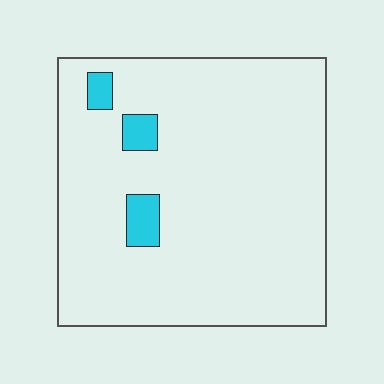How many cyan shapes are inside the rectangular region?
3.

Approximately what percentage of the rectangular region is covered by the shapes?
Approximately 5%.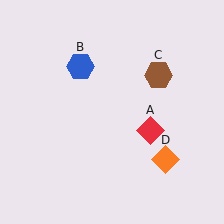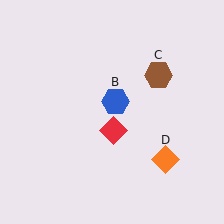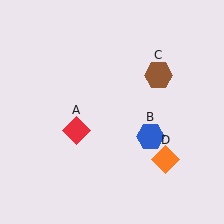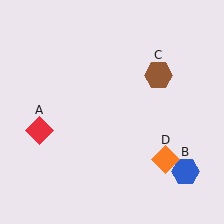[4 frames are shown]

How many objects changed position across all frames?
2 objects changed position: red diamond (object A), blue hexagon (object B).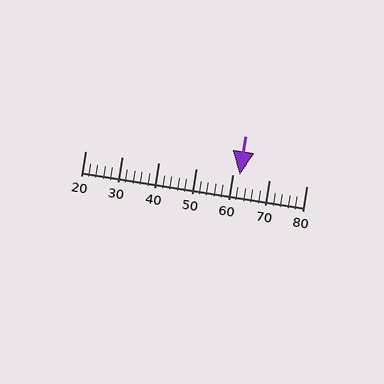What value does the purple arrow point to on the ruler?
The purple arrow points to approximately 62.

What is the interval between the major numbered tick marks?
The major tick marks are spaced 10 units apart.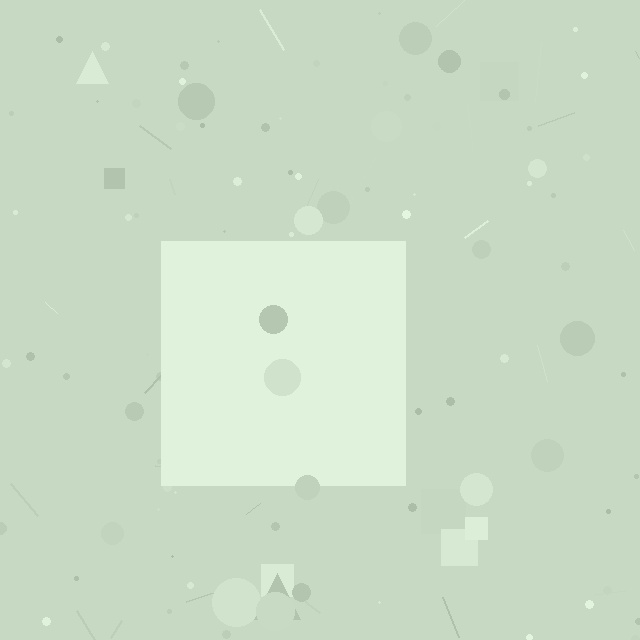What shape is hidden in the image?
A square is hidden in the image.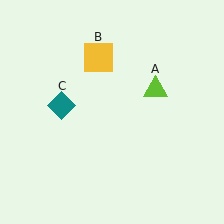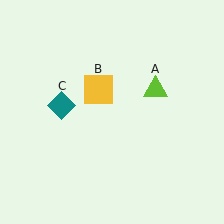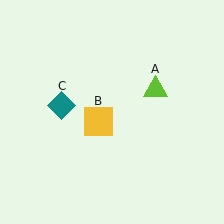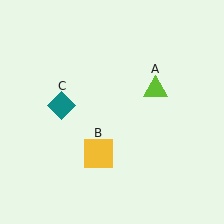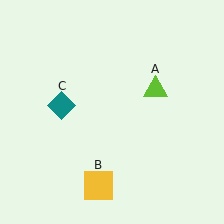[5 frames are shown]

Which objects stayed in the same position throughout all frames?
Lime triangle (object A) and teal diamond (object C) remained stationary.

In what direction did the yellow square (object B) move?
The yellow square (object B) moved down.